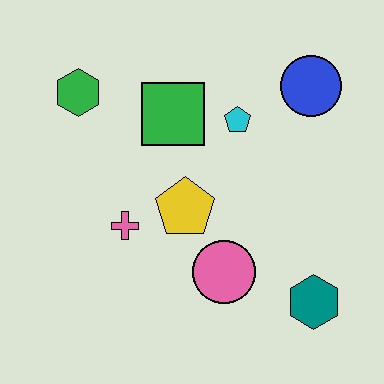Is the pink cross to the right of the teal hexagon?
No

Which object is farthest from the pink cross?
The blue circle is farthest from the pink cross.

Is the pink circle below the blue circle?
Yes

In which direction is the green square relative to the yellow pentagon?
The green square is above the yellow pentagon.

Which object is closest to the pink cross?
The yellow pentagon is closest to the pink cross.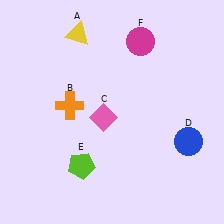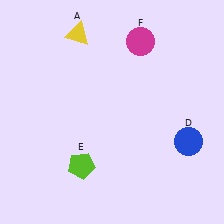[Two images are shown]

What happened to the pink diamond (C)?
The pink diamond (C) was removed in Image 2. It was in the bottom-left area of Image 1.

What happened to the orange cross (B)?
The orange cross (B) was removed in Image 2. It was in the top-left area of Image 1.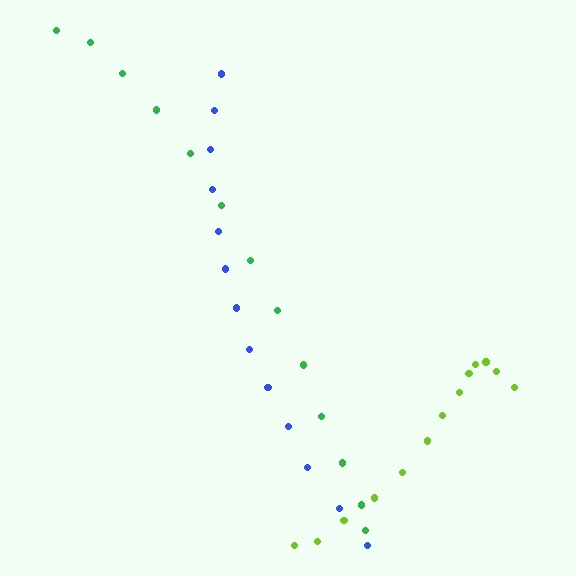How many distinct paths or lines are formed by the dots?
There are 3 distinct paths.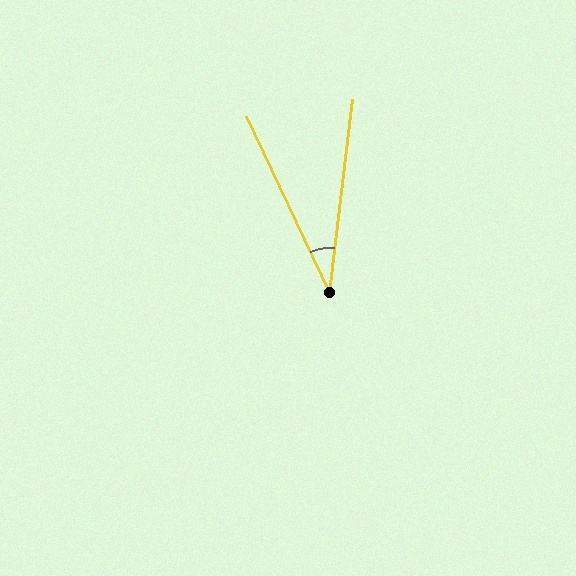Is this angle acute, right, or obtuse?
It is acute.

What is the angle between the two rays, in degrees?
Approximately 32 degrees.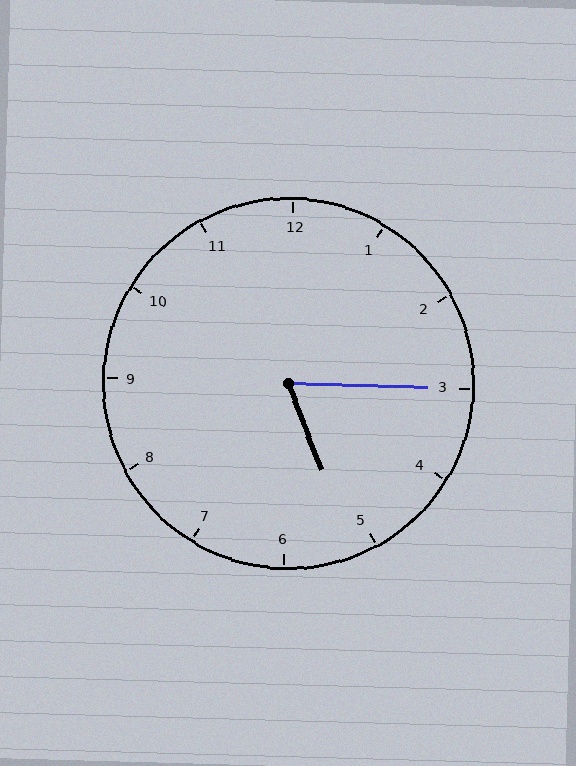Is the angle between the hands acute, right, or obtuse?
It is acute.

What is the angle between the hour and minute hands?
Approximately 68 degrees.